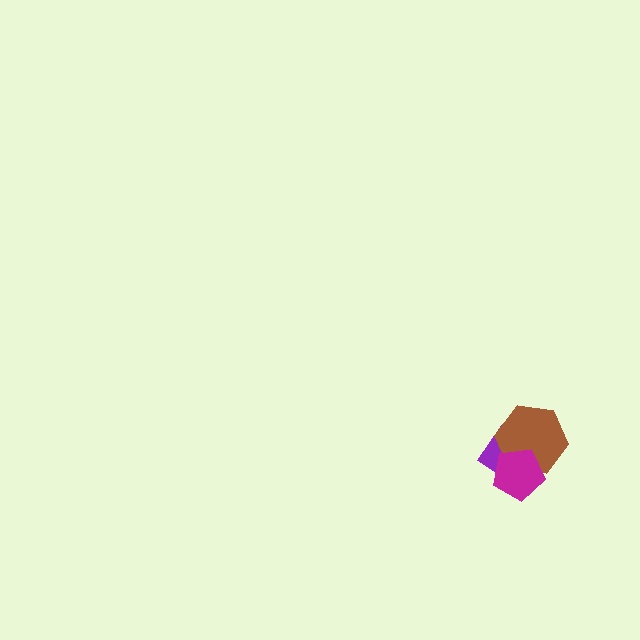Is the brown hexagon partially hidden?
Yes, it is partially covered by another shape.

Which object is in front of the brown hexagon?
The magenta pentagon is in front of the brown hexagon.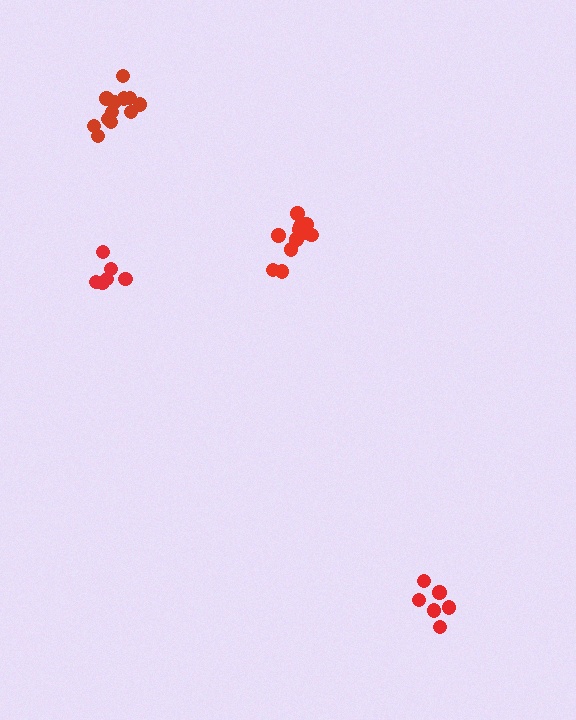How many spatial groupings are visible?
There are 4 spatial groupings.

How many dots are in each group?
Group 1: 12 dots, Group 2: 6 dots, Group 3: 12 dots, Group 4: 6 dots (36 total).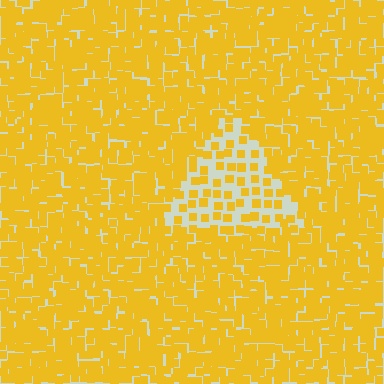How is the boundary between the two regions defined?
The boundary is defined by a change in element density (approximately 2.5x ratio). All elements are the same color, size, and shape.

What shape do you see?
I see a triangle.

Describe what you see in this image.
The image contains small yellow elements arranged at two different densities. A triangle-shaped region is visible where the elements are less densely packed than the surrounding area.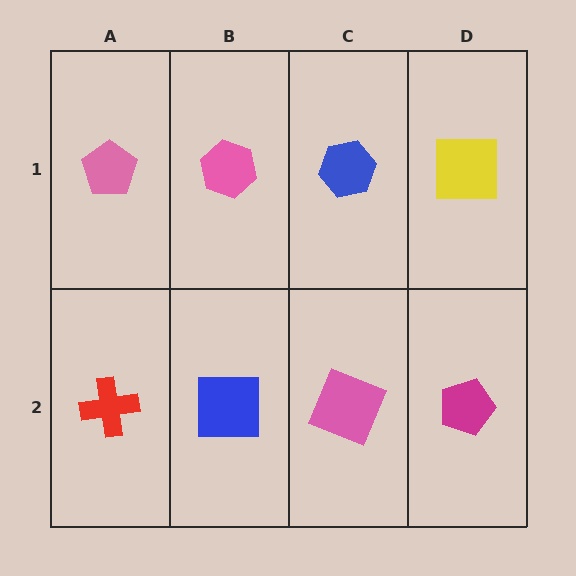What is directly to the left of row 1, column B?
A pink pentagon.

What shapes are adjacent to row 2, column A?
A pink pentagon (row 1, column A), a blue square (row 2, column B).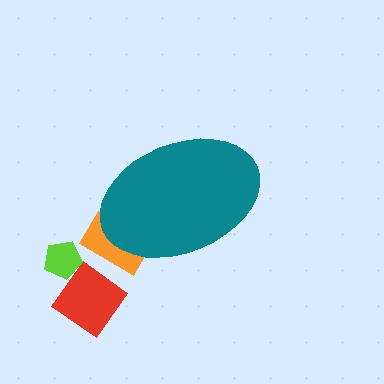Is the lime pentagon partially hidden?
No, the lime pentagon is fully visible.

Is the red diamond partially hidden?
No, the red diamond is fully visible.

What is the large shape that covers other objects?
A teal ellipse.